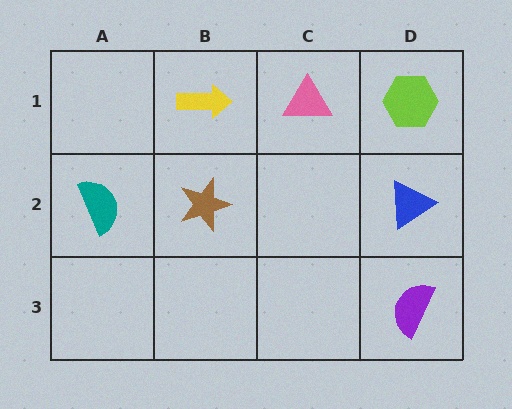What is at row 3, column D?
A purple semicircle.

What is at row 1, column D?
A lime hexagon.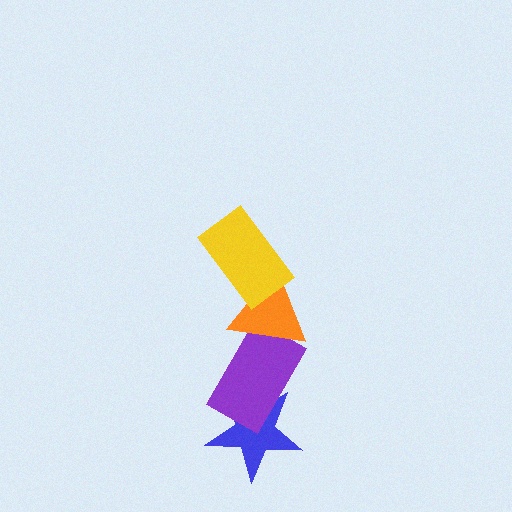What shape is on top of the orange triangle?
The yellow rectangle is on top of the orange triangle.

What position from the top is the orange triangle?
The orange triangle is 2nd from the top.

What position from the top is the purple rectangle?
The purple rectangle is 3rd from the top.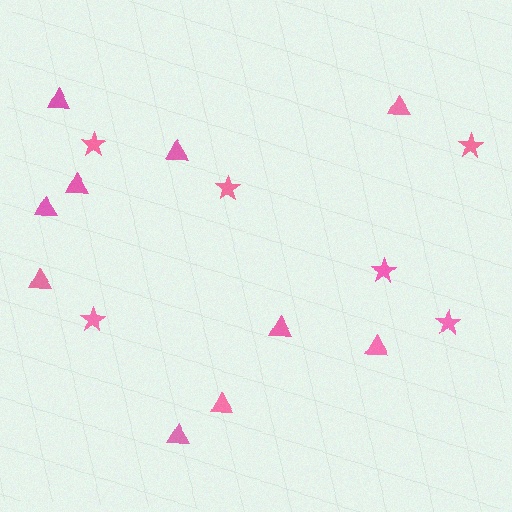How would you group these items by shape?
There are 2 groups: one group of triangles (10) and one group of stars (6).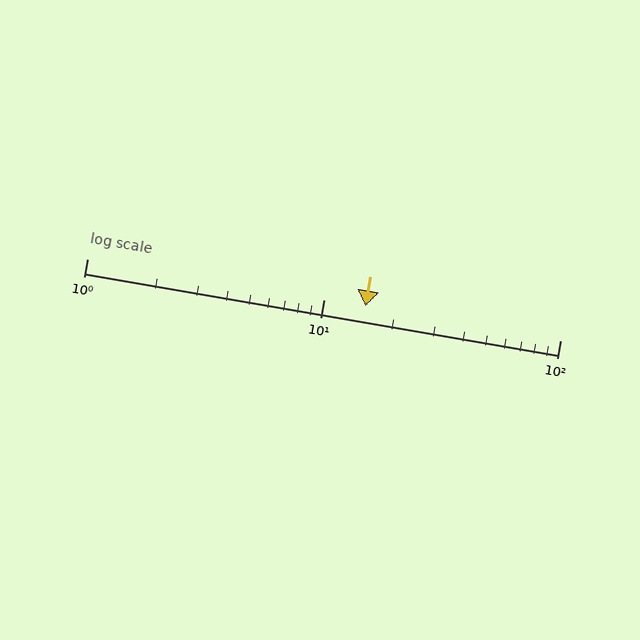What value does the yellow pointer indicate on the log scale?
The pointer indicates approximately 15.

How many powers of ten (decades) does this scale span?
The scale spans 2 decades, from 1 to 100.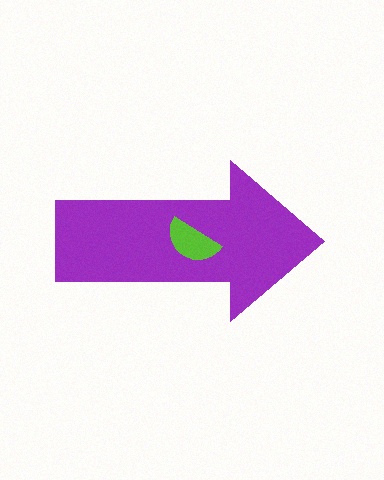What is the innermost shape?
The lime semicircle.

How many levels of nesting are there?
2.